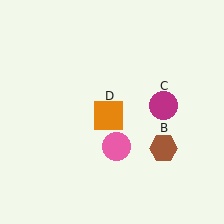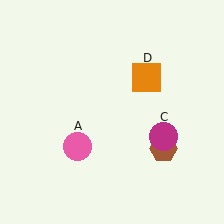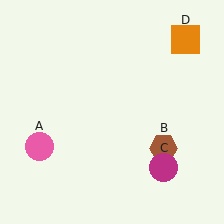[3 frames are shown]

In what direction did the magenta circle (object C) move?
The magenta circle (object C) moved down.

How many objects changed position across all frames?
3 objects changed position: pink circle (object A), magenta circle (object C), orange square (object D).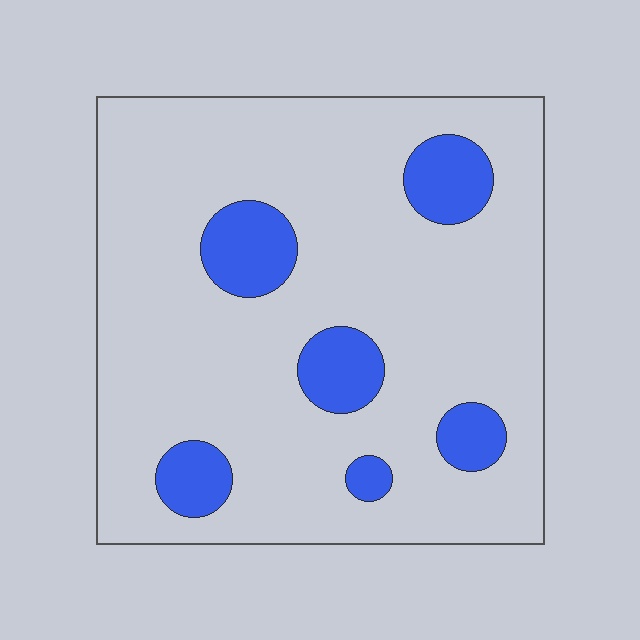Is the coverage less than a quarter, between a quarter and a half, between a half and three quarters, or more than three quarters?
Less than a quarter.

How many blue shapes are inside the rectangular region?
6.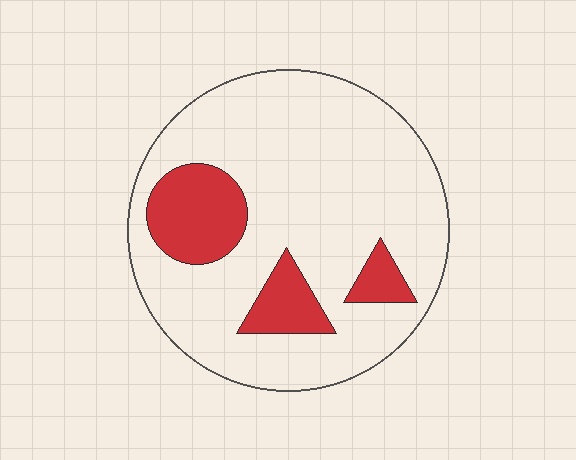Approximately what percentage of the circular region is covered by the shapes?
Approximately 20%.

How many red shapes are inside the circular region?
3.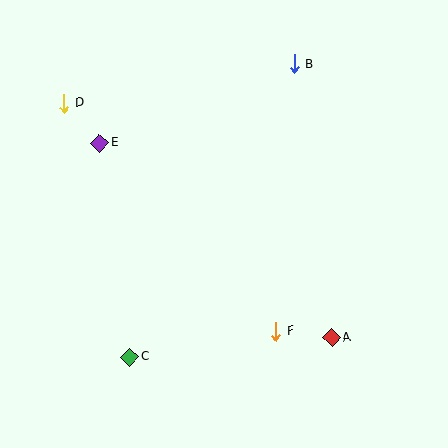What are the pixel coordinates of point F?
Point F is at (276, 331).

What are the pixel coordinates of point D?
Point D is at (64, 103).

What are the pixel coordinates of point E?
Point E is at (100, 143).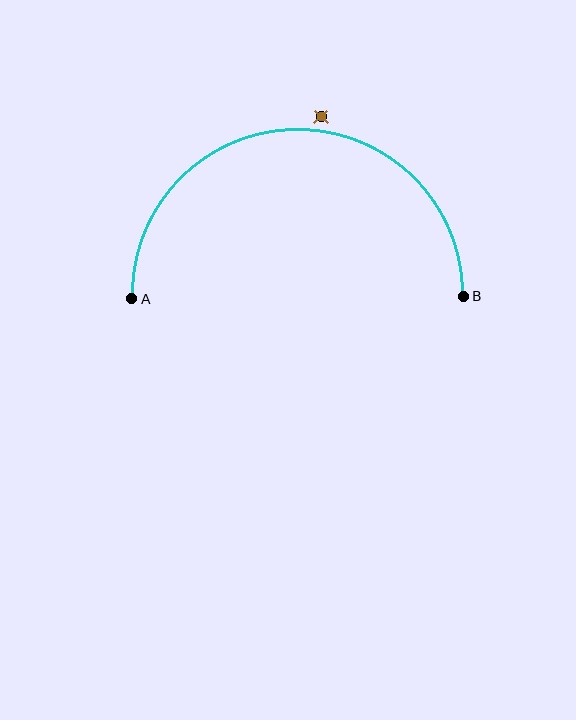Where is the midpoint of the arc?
The arc midpoint is the point on the curve farthest from the straight line joining A and B. It sits above that line.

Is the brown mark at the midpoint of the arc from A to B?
No — the brown mark does not lie on the arc at all. It sits slightly outside the curve.